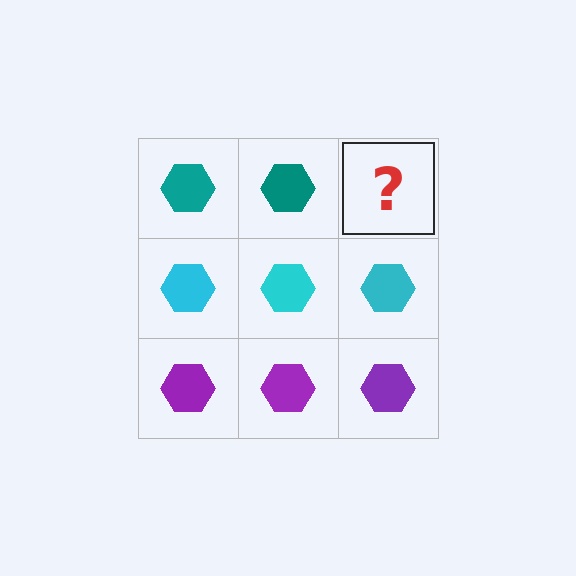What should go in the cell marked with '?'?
The missing cell should contain a teal hexagon.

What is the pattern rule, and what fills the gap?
The rule is that each row has a consistent color. The gap should be filled with a teal hexagon.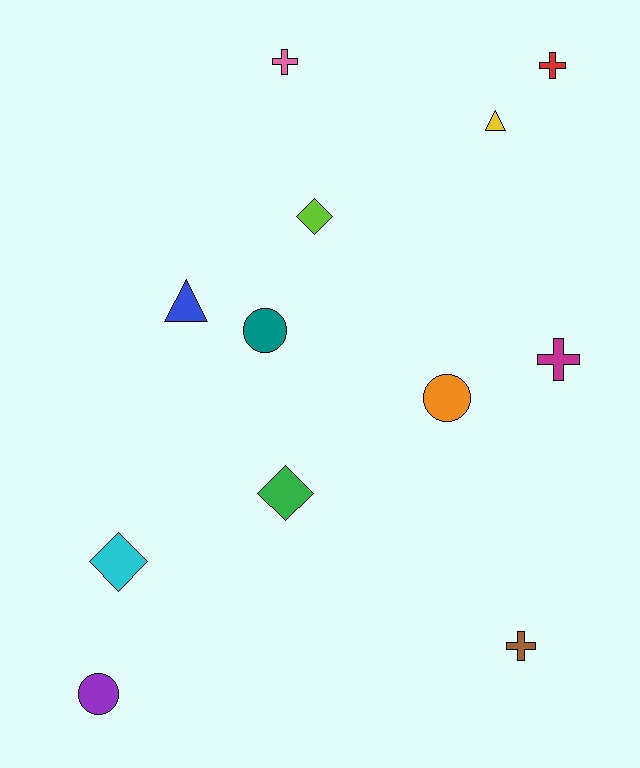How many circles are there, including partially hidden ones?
There are 3 circles.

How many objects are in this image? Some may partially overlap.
There are 12 objects.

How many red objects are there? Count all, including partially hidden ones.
There is 1 red object.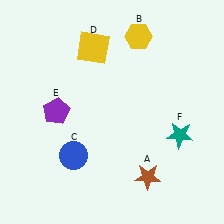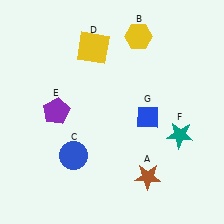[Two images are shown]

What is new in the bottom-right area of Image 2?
A blue diamond (G) was added in the bottom-right area of Image 2.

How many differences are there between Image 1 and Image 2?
There is 1 difference between the two images.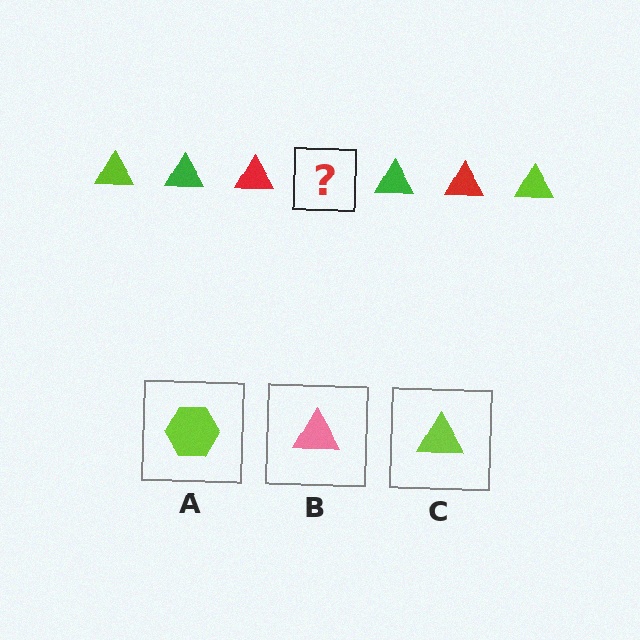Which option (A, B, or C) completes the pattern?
C.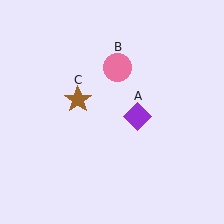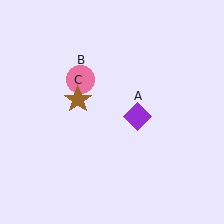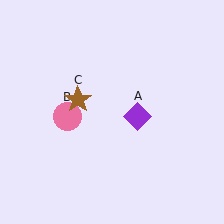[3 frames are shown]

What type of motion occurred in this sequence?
The pink circle (object B) rotated counterclockwise around the center of the scene.